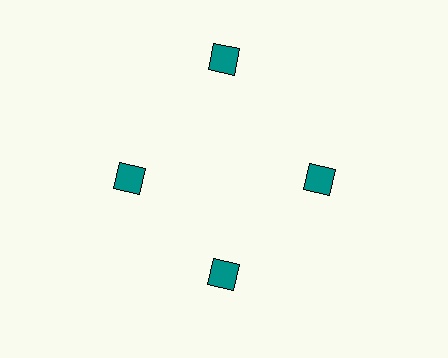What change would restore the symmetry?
The symmetry would be restored by moving it inward, back onto the ring so that all 4 squares sit at equal angles and equal distance from the center.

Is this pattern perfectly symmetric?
No. The 4 teal squares are arranged in a ring, but one element near the 12 o'clock position is pushed outward from the center, breaking the 4-fold rotational symmetry.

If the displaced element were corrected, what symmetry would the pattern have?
It would have 4-fold rotational symmetry — the pattern would map onto itself every 90 degrees.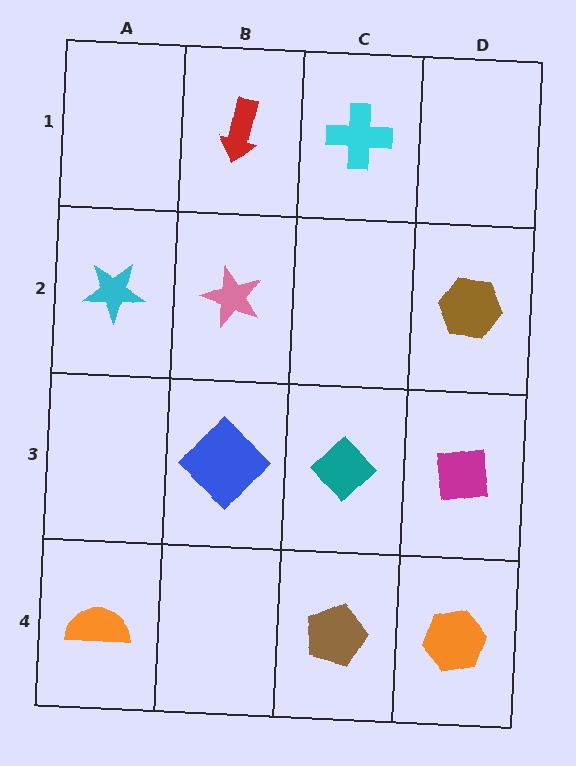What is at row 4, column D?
An orange hexagon.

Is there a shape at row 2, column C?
No, that cell is empty.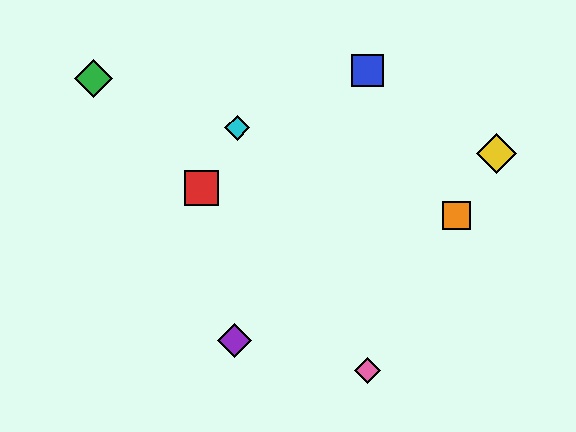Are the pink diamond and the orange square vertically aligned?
No, the pink diamond is at x≈367 and the orange square is at x≈456.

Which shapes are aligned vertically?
The blue square, the pink diamond are aligned vertically.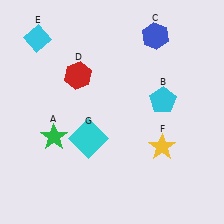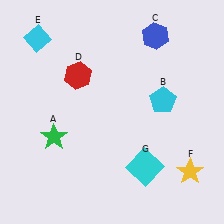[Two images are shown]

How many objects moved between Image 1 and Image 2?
2 objects moved between the two images.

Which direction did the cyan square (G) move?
The cyan square (G) moved right.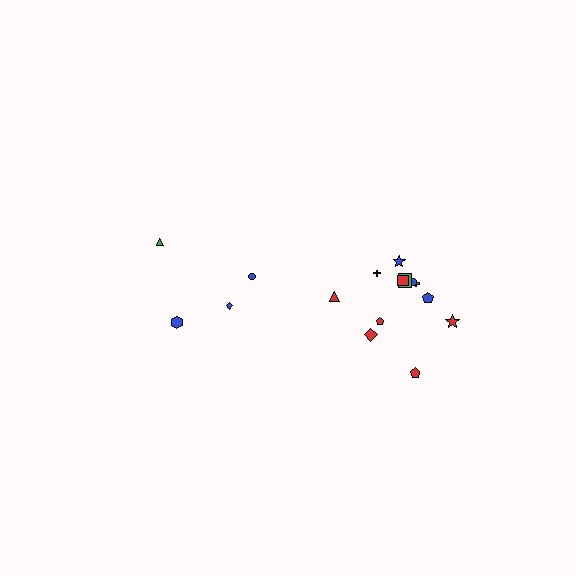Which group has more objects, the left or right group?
The right group.